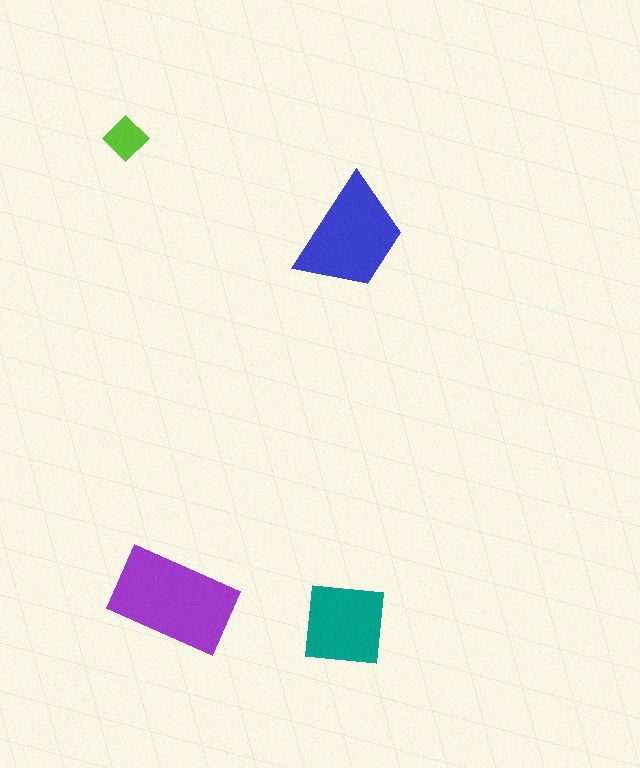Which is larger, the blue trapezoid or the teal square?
The blue trapezoid.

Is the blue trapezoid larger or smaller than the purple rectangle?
Smaller.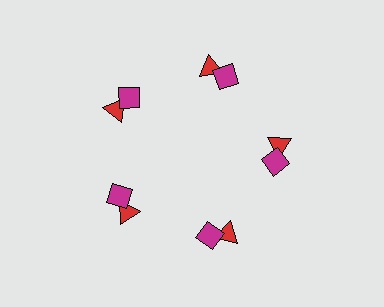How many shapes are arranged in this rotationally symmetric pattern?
There are 10 shapes, arranged in 5 groups of 2.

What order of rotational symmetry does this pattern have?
This pattern has 5-fold rotational symmetry.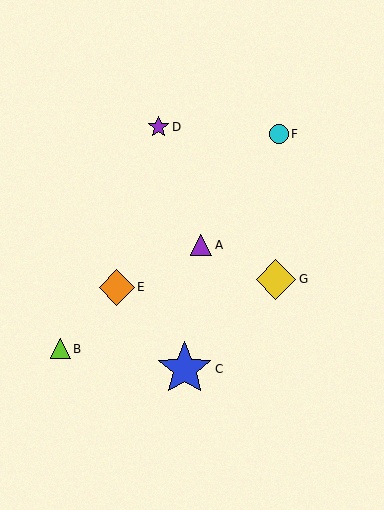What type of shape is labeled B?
Shape B is a lime triangle.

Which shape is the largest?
The blue star (labeled C) is the largest.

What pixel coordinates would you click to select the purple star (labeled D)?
Click at (158, 127) to select the purple star D.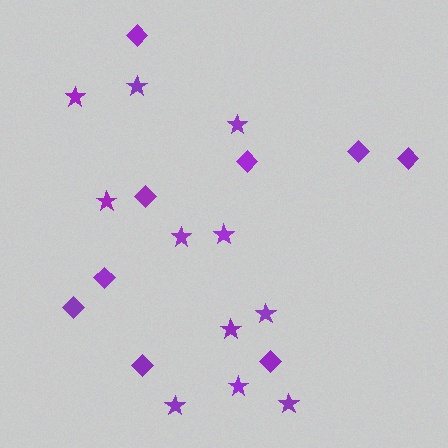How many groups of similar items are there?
There are 2 groups: one group of stars (11) and one group of diamonds (9).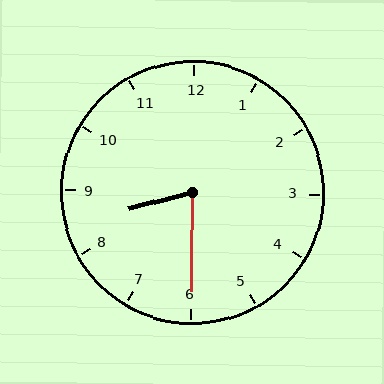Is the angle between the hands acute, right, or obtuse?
It is acute.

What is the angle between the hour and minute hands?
Approximately 75 degrees.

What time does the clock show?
8:30.